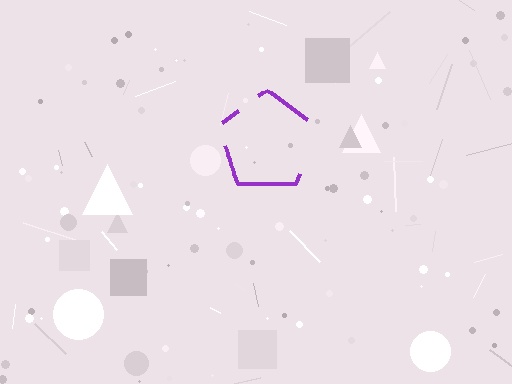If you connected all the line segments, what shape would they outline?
They would outline a pentagon.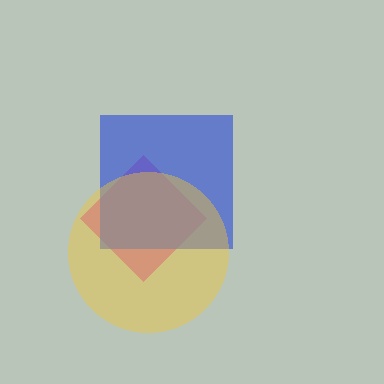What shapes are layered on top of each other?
The layered shapes are: a magenta diamond, a blue square, a yellow circle.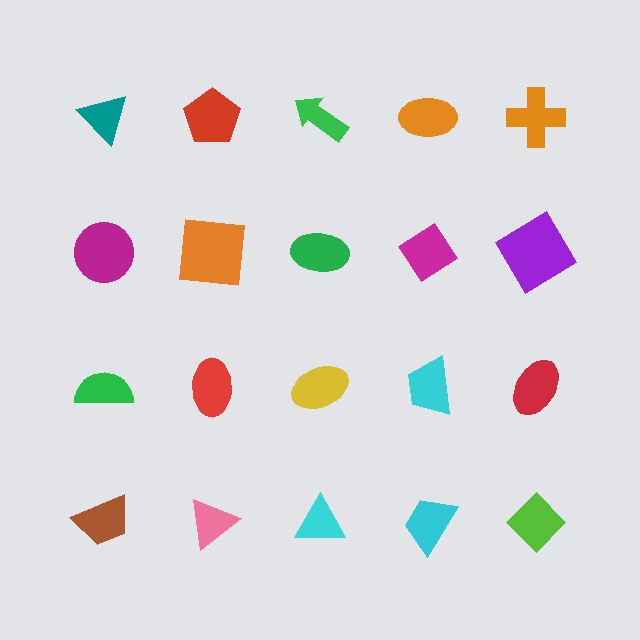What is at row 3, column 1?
A green semicircle.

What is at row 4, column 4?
A cyan trapezoid.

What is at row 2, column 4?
A magenta diamond.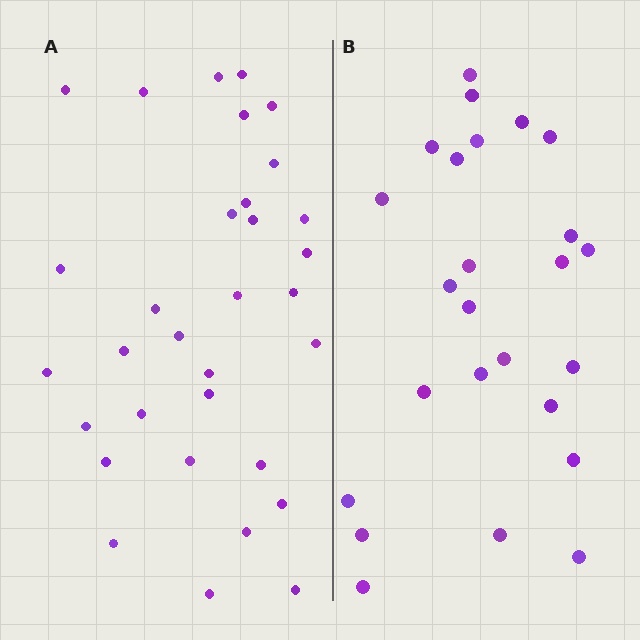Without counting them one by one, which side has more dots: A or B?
Region A (the left region) has more dots.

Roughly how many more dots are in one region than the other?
Region A has roughly 8 or so more dots than region B.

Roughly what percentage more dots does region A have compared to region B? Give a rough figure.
About 30% more.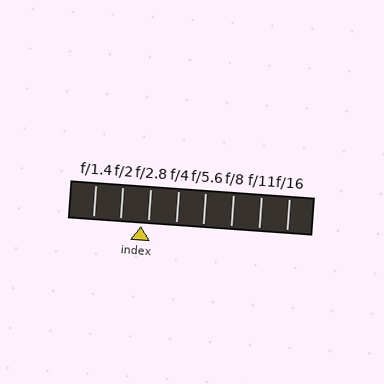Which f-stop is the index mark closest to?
The index mark is closest to f/2.8.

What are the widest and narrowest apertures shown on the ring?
The widest aperture shown is f/1.4 and the narrowest is f/16.